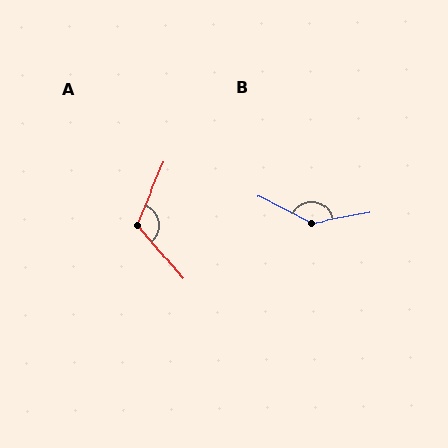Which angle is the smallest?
A, at approximately 116 degrees.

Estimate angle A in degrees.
Approximately 116 degrees.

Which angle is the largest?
B, at approximately 143 degrees.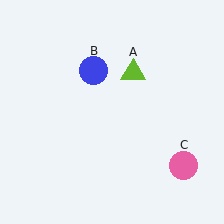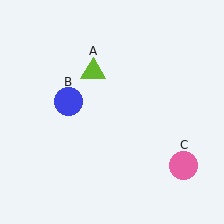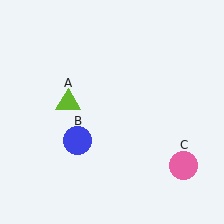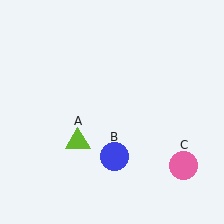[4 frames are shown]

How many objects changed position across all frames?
2 objects changed position: lime triangle (object A), blue circle (object B).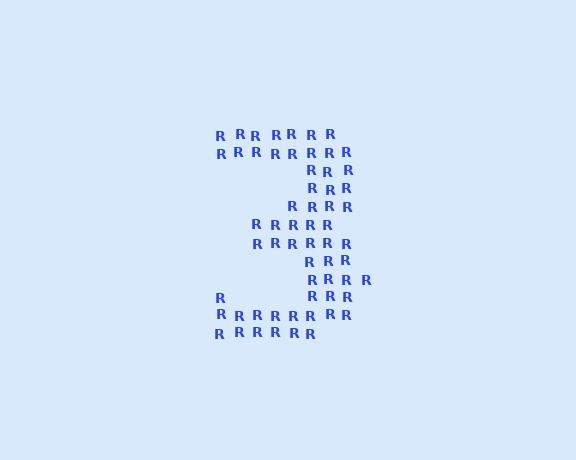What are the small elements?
The small elements are letter R's.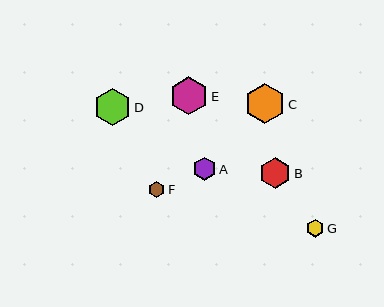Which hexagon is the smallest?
Hexagon F is the smallest with a size of approximately 16 pixels.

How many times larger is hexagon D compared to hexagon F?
Hexagon D is approximately 2.3 times the size of hexagon F.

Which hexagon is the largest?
Hexagon C is the largest with a size of approximately 40 pixels.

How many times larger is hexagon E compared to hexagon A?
Hexagon E is approximately 1.6 times the size of hexagon A.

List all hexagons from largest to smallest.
From largest to smallest: C, E, D, B, A, G, F.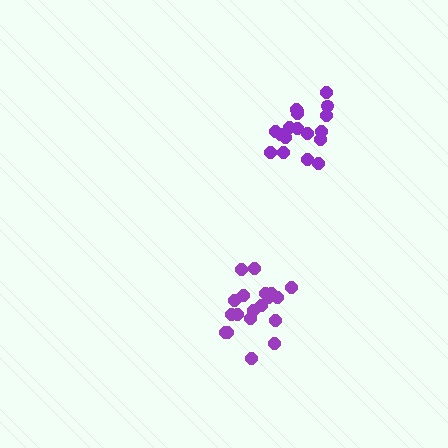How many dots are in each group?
Group 1: 19 dots, Group 2: 18 dots (37 total).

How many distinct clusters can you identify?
There are 2 distinct clusters.